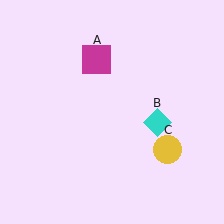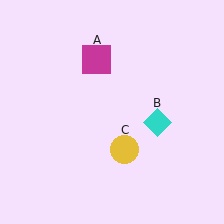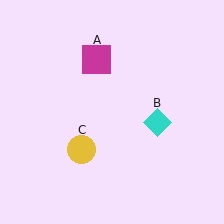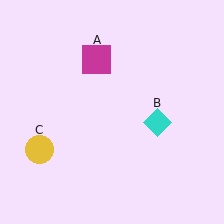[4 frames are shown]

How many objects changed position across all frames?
1 object changed position: yellow circle (object C).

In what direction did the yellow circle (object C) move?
The yellow circle (object C) moved left.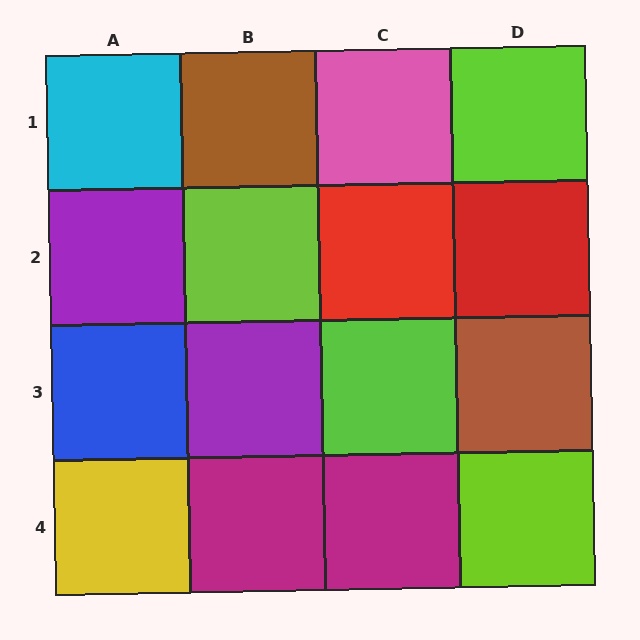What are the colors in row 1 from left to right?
Cyan, brown, pink, lime.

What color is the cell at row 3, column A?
Blue.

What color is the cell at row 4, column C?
Magenta.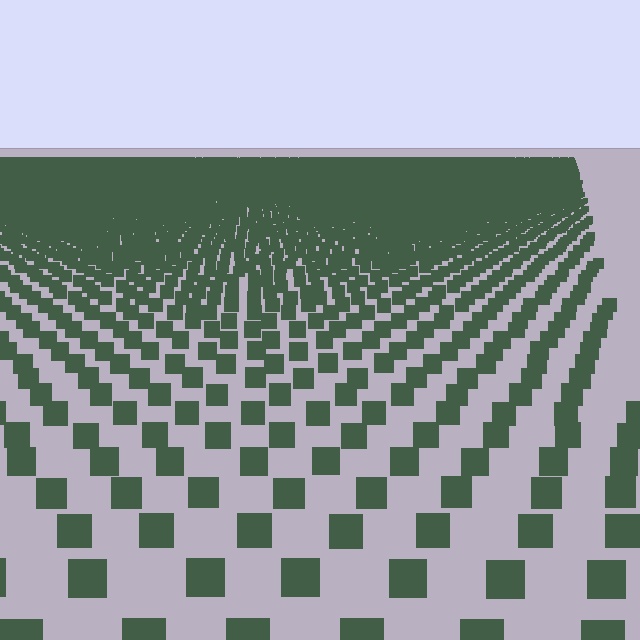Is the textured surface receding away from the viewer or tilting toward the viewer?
The surface is receding away from the viewer. Texture elements get smaller and denser toward the top.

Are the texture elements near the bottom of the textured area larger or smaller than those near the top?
Larger. Near the bottom, elements are closer to the viewer and appear at a bigger on-screen size.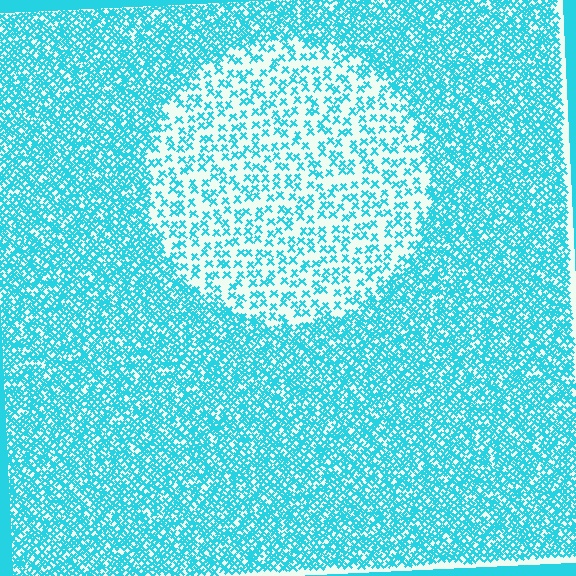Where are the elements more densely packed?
The elements are more densely packed outside the circle boundary.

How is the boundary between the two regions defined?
The boundary is defined by a change in element density (approximately 2.6x ratio). All elements are the same color, size, and shape.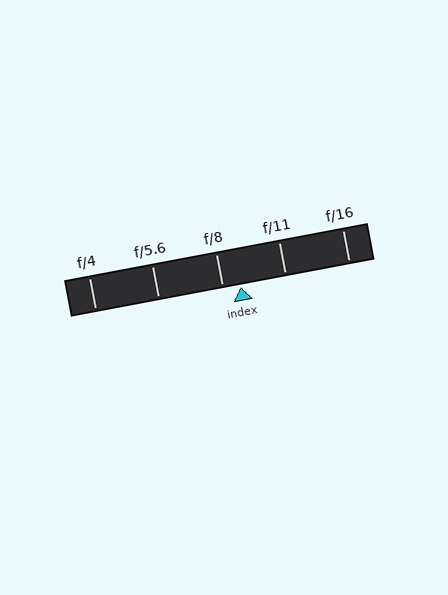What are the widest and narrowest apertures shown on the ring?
The widest aperture shown is f/4 and the narrowest is f/16.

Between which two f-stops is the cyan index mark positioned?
The index mark is between f/8 and f/11.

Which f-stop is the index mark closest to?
The index mark is closest to f/8.